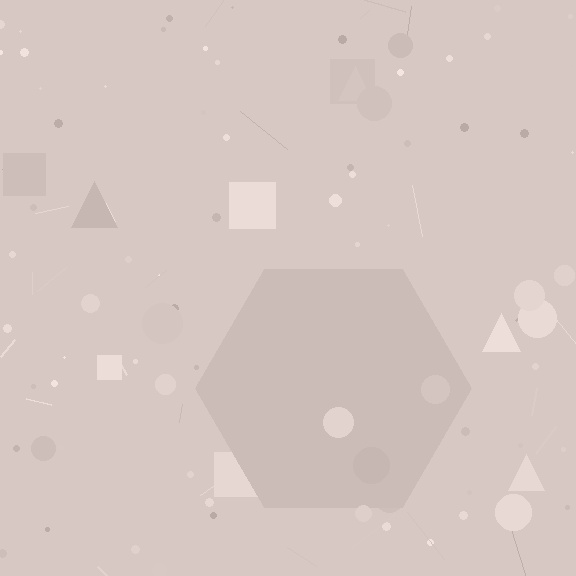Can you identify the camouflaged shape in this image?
The camouflaged shape is a hexagon.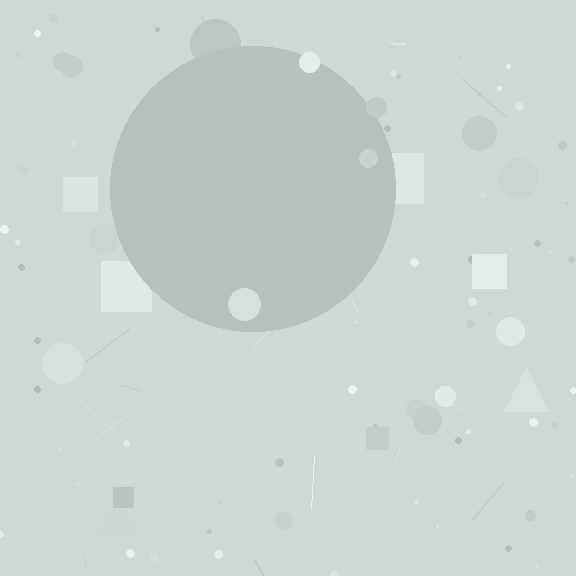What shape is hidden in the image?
A circle is hidden in the image.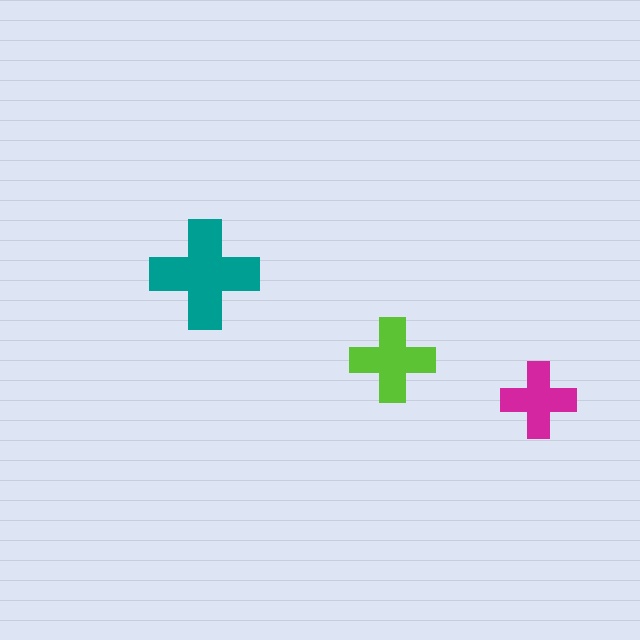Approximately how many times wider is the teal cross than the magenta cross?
About 1.5 times wider.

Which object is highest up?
The teal cross is topmost.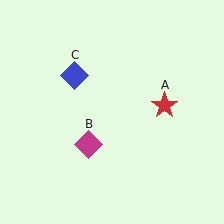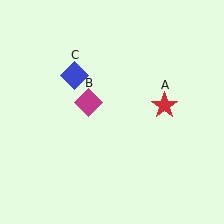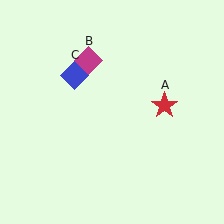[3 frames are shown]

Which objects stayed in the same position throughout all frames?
Red star (object A) and blue diamond (object C) remained stationary.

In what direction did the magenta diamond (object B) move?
The magenta diamond (object B) moved up.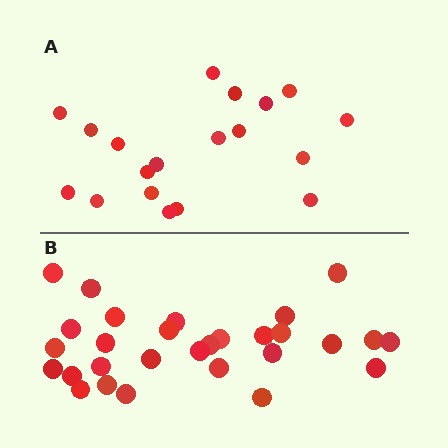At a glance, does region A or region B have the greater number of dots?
Region B (the bottom region) has more dots.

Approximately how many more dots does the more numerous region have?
Region B has roughly 10 or so more dots than region A.